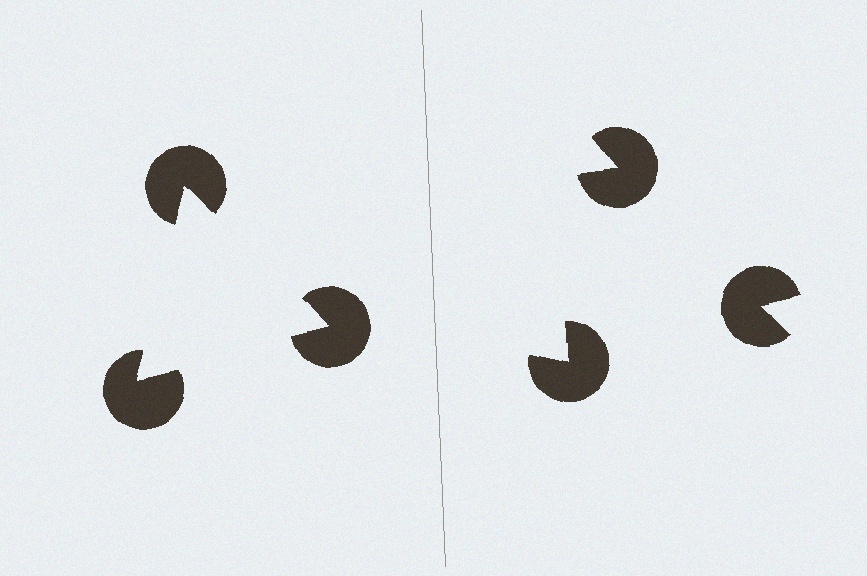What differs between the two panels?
The pac-man discs are positioned identically on both sides; only the wedge orientations differ. On the left they align to a triangle; on the right they are misaligned.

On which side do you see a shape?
An illusory triangle appears on the left side. On the right side the wedge cuts are rotated, so no coherent shape forms.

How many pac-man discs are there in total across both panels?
6 — 3 on each side.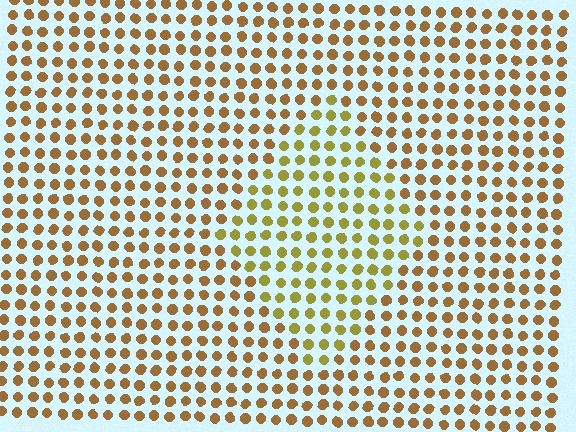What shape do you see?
I see a diamond.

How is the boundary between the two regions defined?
The boundary is defined purely by a slight shift in hue (about 29 degrees). Spacing, size, and orientation are identical on both sides.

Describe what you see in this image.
The image is filled with small brown elements in a uniform arrangement. A diamond-shaped region is visible where the elements are tinted to a slightly different hue, forming a subtle color boundary.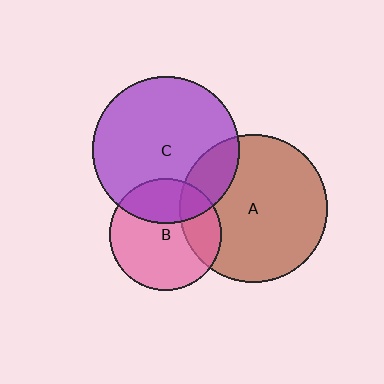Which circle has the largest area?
Circle A (brown).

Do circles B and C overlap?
Yes.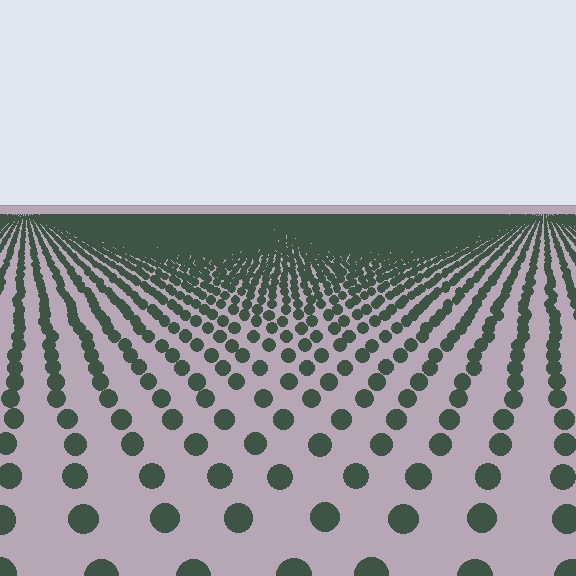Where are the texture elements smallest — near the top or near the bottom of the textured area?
Near the top.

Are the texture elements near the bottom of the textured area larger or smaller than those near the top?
Larger. Near the bottom, elements are closer to the viewer and appear at a bigger on-screen size.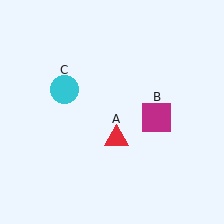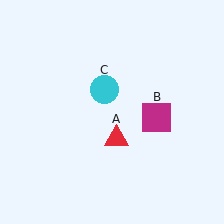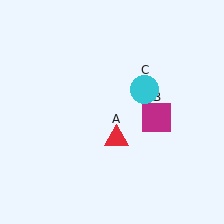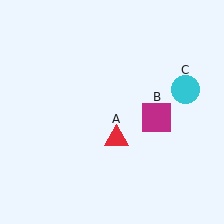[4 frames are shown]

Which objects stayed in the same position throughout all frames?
Red triangle (object A) and magenta square (object B) remained stationary.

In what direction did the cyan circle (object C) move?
The cyan circle (object C) moved right.